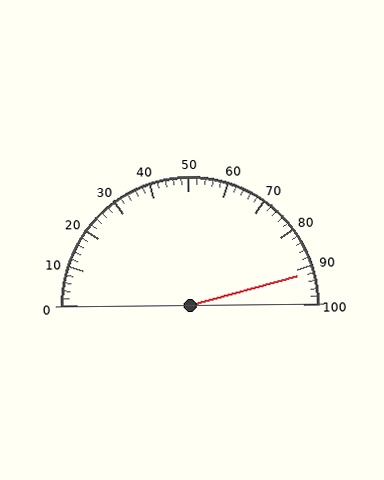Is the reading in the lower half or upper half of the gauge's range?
The reading is in the upper half of the range (0 to 100).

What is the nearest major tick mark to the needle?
The nearest major tick mark is 90.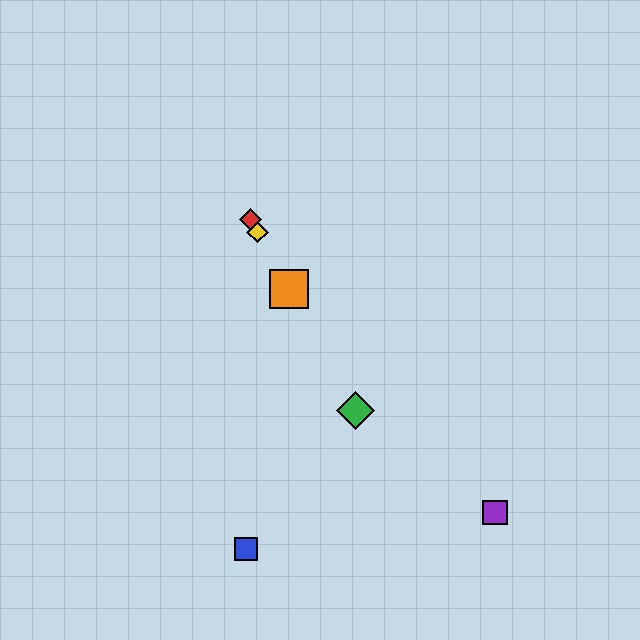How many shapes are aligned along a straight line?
4 shapes (the red diamond, the green diamond, the yellow diamond, the orange square) are aligned along a straight line.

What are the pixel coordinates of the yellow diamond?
The yellow diamond is at (257, 232).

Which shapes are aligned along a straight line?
The red diamond, the green diamond, the yellow diamond, the orange square are aligned along a straight line.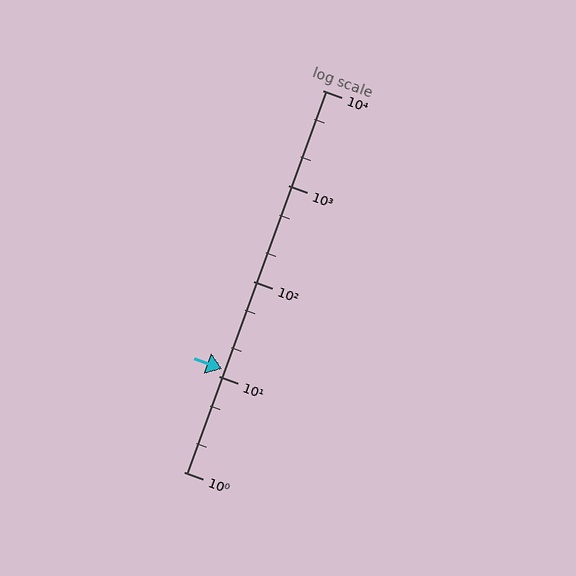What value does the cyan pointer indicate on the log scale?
The pointer indicates approximately 12.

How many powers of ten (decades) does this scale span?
The scale spans 4 decades, from 1 to 10000.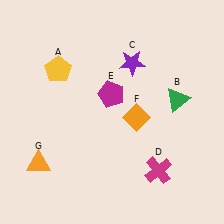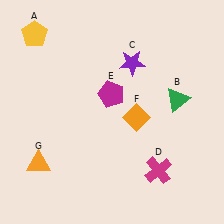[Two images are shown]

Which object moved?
The yellow pentagon (A) moved up.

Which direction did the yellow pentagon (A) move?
The yellow pentagon (A) moved up.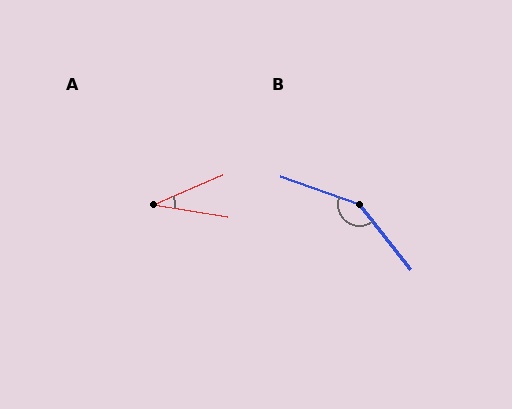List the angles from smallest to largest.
A (33°), B (148°).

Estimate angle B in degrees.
Approximately 148 degrees.